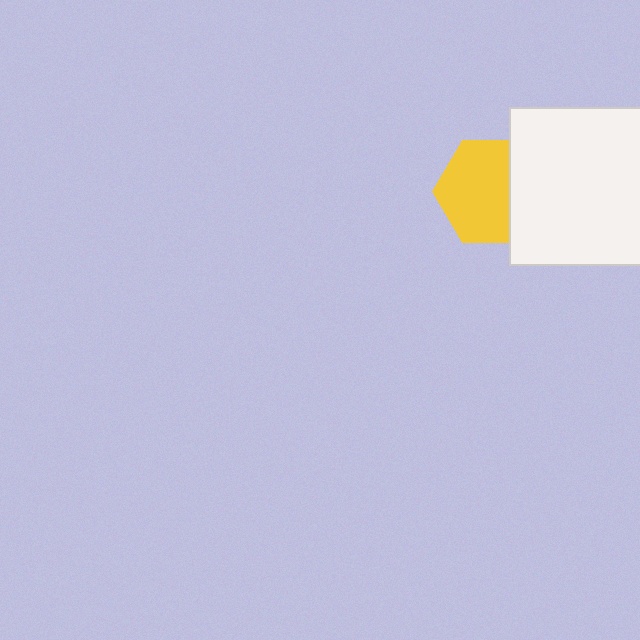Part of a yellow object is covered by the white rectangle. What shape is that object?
It is a hexagon.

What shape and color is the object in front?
The object in front is a white rectangle.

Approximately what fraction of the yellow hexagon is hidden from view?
Roughly 30% of the yellow hexagon is hidden behind the white rectangle.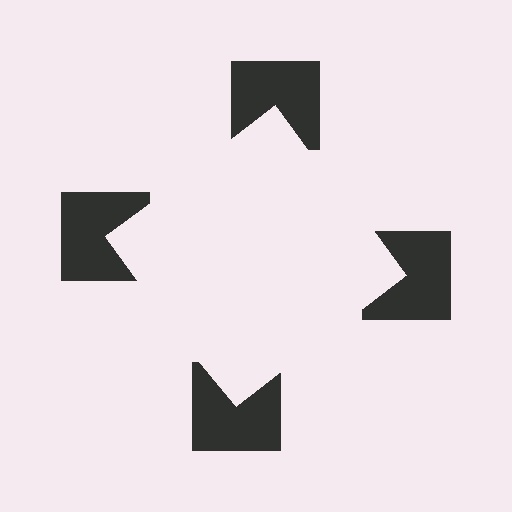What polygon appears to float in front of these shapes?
An illusory square — its edges are inferred from the aligned wedge cuts in the notched squares, not physically drawn.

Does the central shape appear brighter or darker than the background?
It typically appears slightly brighter than the background, even though no actual brightness change is drawn.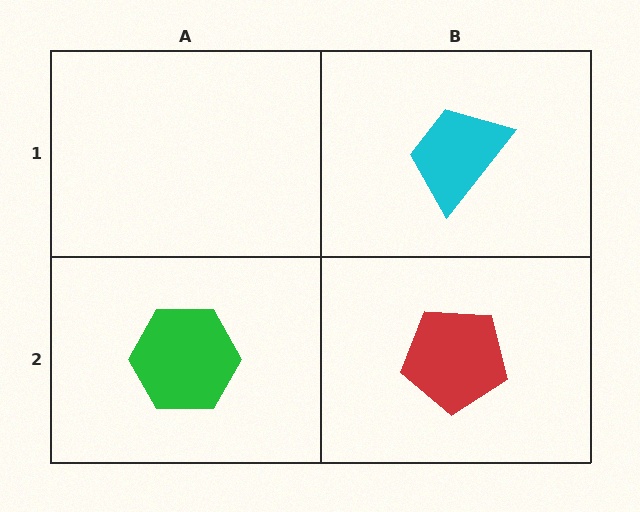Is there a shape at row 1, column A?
No, that cell is empty.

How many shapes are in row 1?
1 shape.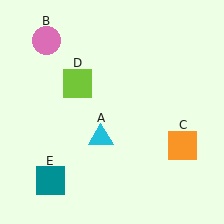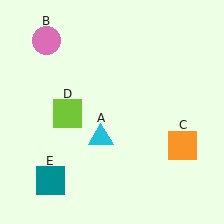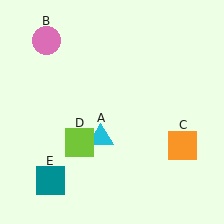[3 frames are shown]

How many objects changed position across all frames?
1 object changed position: lime square (object D).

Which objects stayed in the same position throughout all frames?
Cyan triangle (object A) and pink circle (object B) and orange square (object C) and teal square (object E) remained stationary.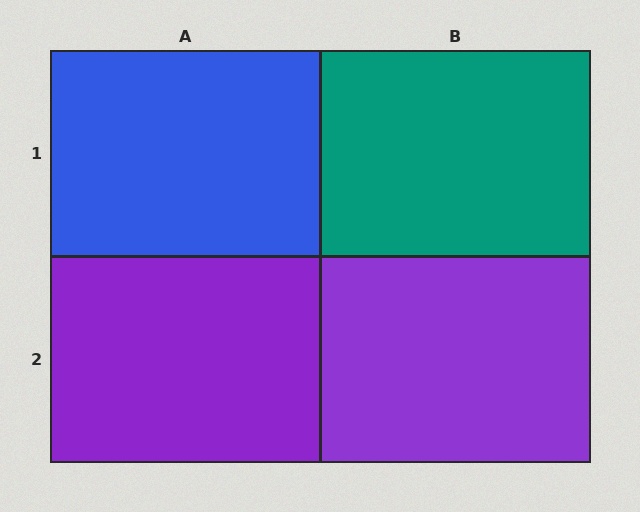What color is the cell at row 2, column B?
Purple.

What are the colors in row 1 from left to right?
Blue, teal.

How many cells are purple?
2 cells are purple.